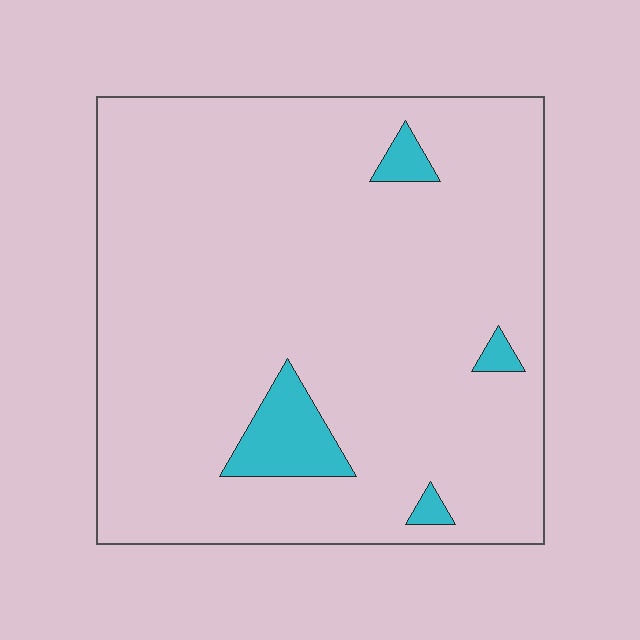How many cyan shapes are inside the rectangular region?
4.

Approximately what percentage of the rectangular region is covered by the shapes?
Approximately 5%.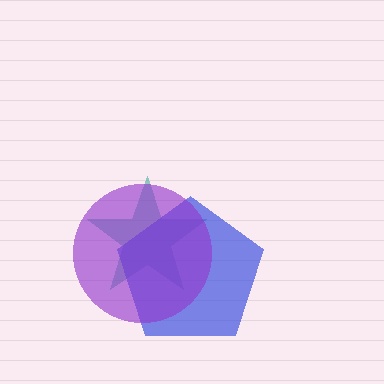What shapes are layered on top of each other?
The layered shapes are: a teal star, a blue pentagon, a purple circle.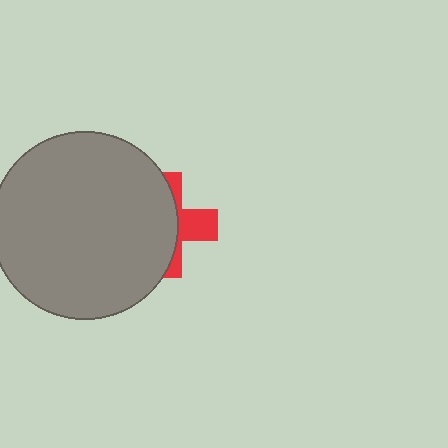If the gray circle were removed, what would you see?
You would see the complete red cross.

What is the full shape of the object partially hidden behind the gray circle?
The partially hidden object is a red cross.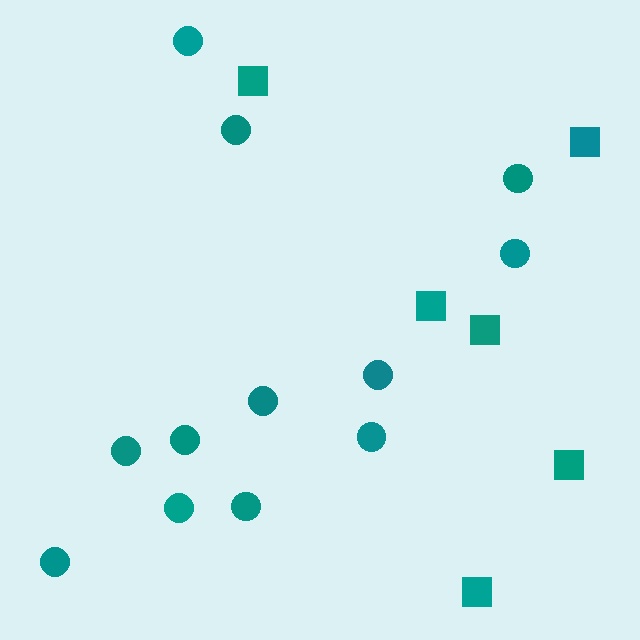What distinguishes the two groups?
There are 2 groups: one group of squares (6) and one group of circles (12).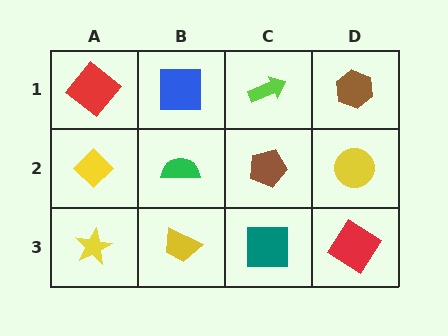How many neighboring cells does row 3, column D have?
2.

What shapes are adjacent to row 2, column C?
A lime arrow (row 1, column C), a teal square (row 3, column C), a green semicircle (row 2, column B), a yellow circle (row 2, column D).